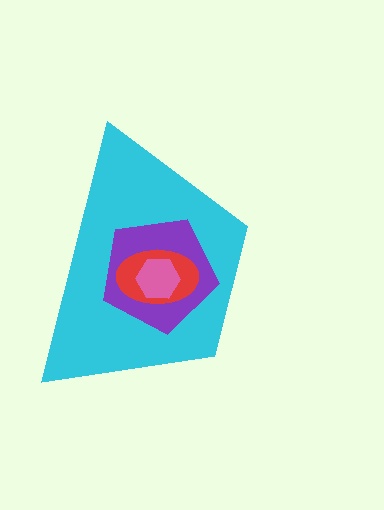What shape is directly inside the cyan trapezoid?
The purple pentagon.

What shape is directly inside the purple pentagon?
The red ellipse.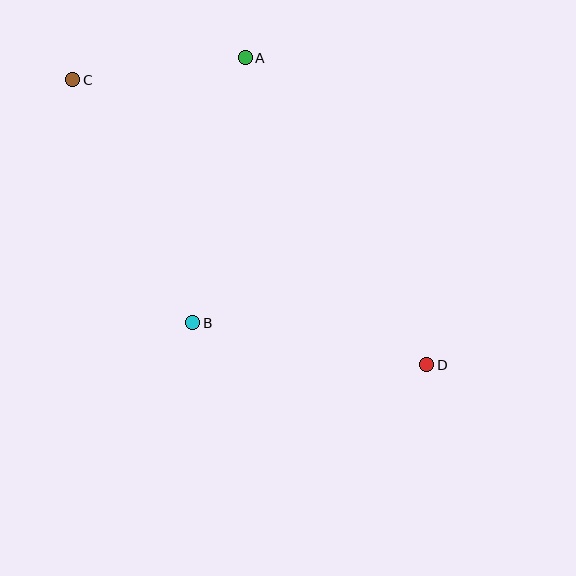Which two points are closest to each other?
Points A and C are closest to each other.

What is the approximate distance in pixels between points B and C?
The distance between B and C is approximately 271 pixels.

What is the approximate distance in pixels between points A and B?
The distance between A and B is approximately 270 pixels.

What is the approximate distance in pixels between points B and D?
The distance between B and D is approximately 238 pixels.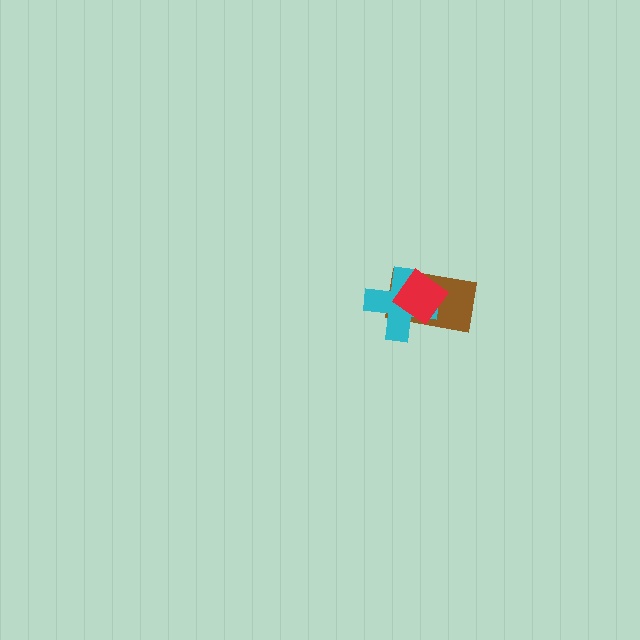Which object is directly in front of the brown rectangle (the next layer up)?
The cyan cross is directly in front of the brown rectangle.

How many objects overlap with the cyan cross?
2 objects overlap with the cyan cross.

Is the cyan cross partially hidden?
Yes, it is partially covered by another shape.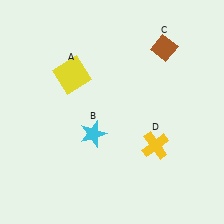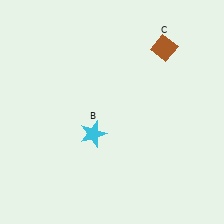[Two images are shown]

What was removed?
The yellow cross (D), the yellow square (A) were removed in Image 2.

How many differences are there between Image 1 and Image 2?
There are 2 differences between the two images.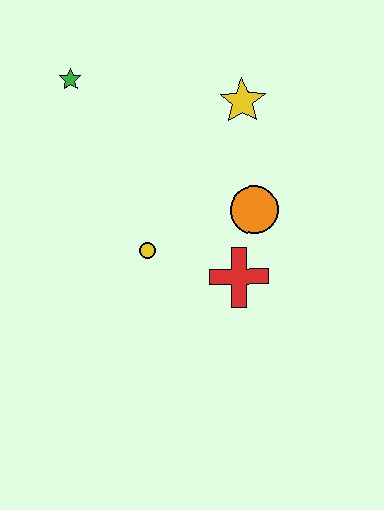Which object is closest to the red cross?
The orange circle is closest to the red cross.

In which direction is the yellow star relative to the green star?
The yellow star is to the right of the green star.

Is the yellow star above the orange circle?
Yes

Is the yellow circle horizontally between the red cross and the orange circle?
No